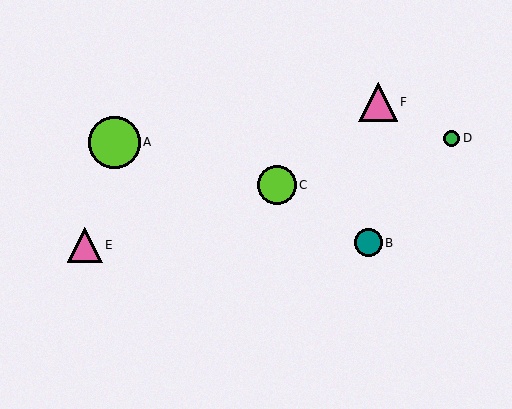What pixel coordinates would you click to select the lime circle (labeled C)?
Click at (277, 185) to select the lime circle C.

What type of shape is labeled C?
Shape C is a lime circle.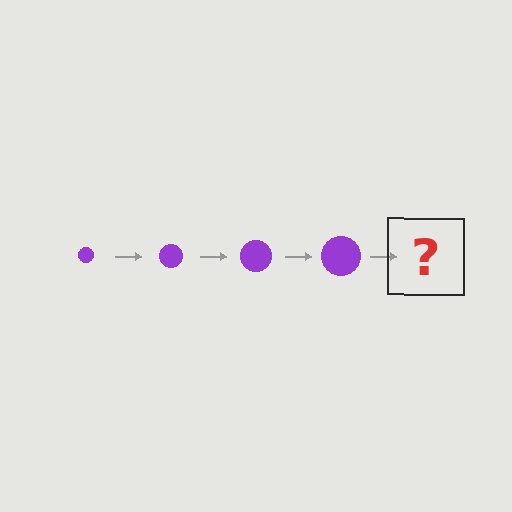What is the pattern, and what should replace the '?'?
The pattern is that the circle gets progressively larger each step. The '?' should be a purple circle, larger than the previous one.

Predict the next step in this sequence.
The next step is a purple circle, larger than the previous one.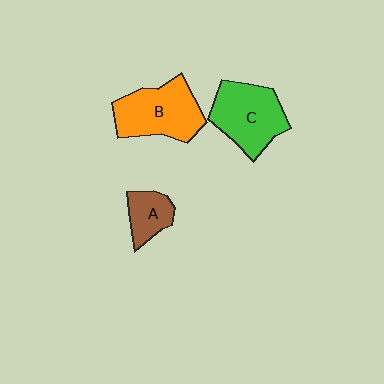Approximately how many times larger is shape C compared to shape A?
Approximately 2.1 times.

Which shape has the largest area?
Shape B (orange).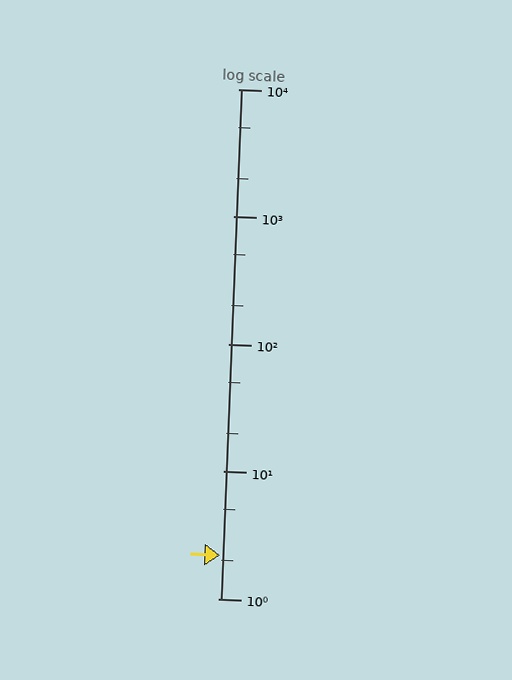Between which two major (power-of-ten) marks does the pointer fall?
The pointer is between 1 and 10.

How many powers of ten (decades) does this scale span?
The scale spans 4 decades, from 1 to 10000.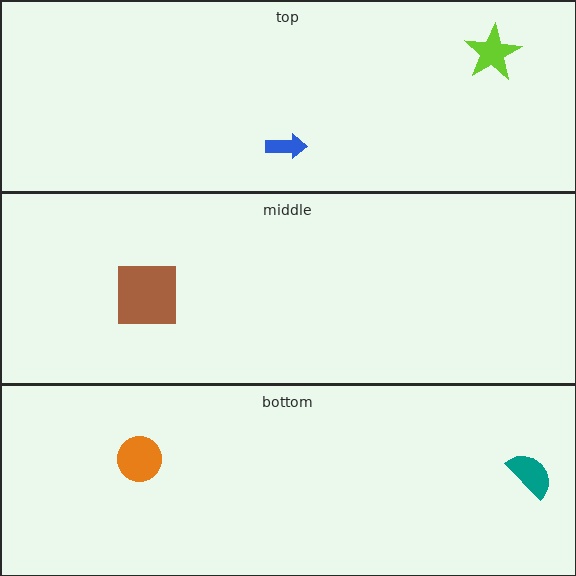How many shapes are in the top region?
2.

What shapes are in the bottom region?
The teal semicircle, the orange circle.